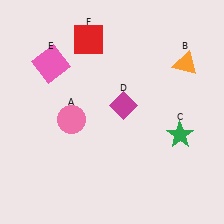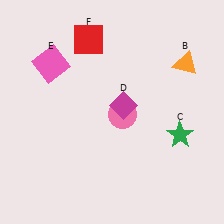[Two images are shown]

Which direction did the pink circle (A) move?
The pink circle (A) moved right.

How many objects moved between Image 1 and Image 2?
1 object moved between the two images.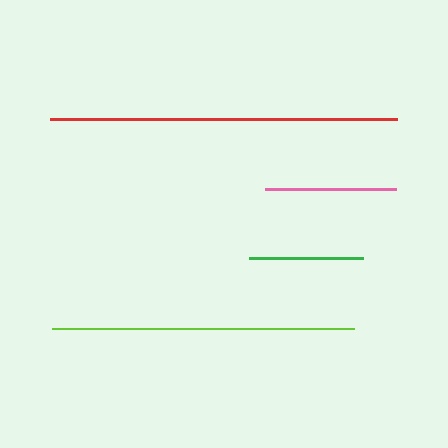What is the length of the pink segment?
The pink segment is approximately 131 pixels long.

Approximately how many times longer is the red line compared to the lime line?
The red line is approximately 1.1 times the length of the lime line.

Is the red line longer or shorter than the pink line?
The red line is longer than the pink line.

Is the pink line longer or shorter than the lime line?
The lime line is longer than the pink line.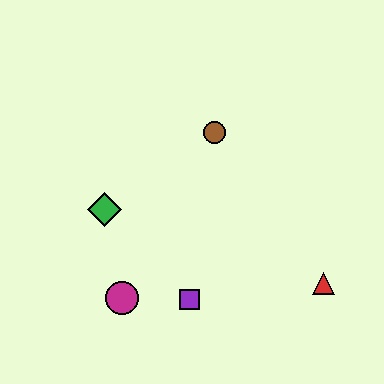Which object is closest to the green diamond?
The magenta circle is closest to the green diamond.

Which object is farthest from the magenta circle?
The red triangle is farthest from the magenta circle.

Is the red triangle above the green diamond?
No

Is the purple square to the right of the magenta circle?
Yes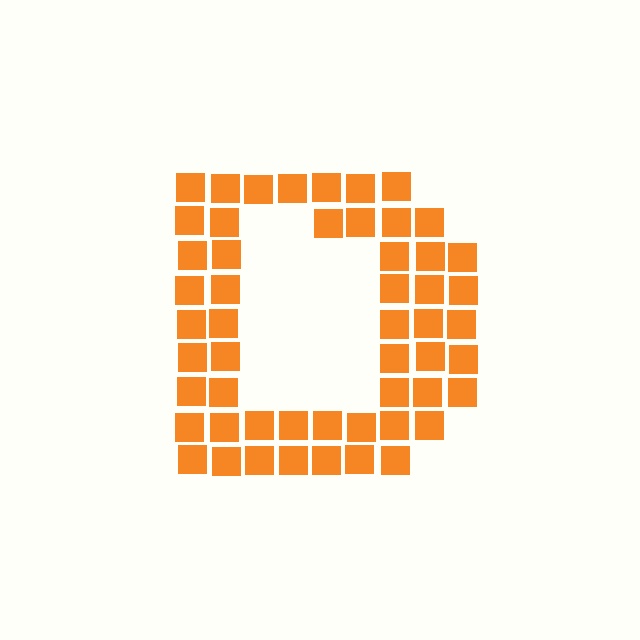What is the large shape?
The large shape is the letter D.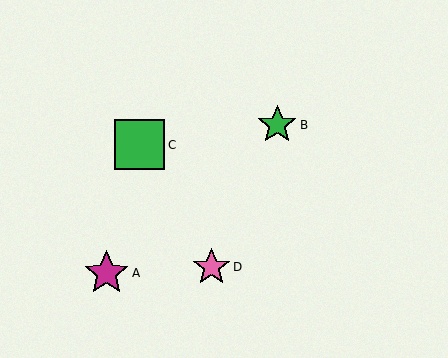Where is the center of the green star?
The center of the green star is at (277, 125).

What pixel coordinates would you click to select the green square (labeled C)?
Click at (140, 145) to select the green square C.